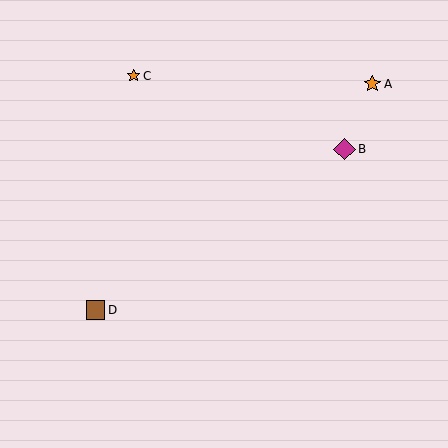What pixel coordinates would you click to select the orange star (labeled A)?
Click at (372, 84) to select the orange star A.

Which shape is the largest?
The magenta diamond (labeled B) is the largest.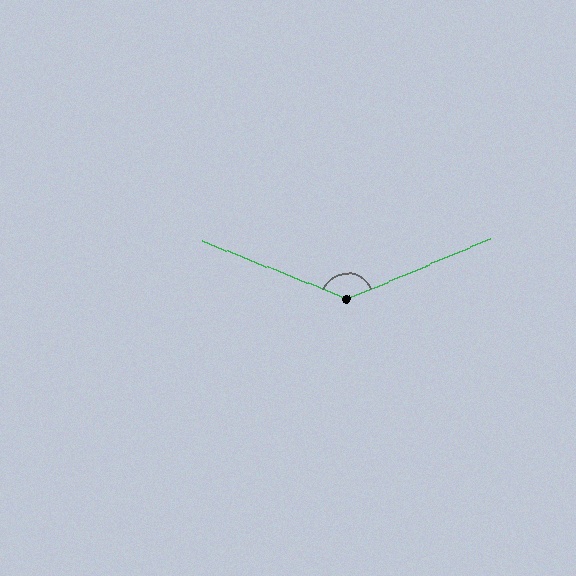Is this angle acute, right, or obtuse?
It is obtuse.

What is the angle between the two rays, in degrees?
Approximately 135 degrees.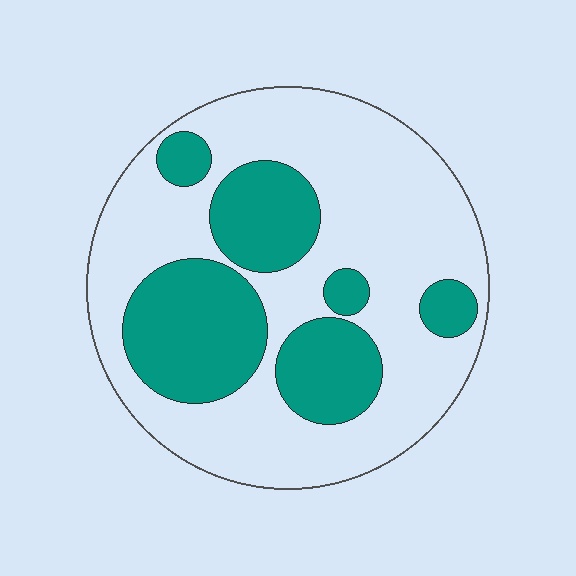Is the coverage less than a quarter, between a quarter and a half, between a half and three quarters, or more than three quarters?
Between a quarter and a half.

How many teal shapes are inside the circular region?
6.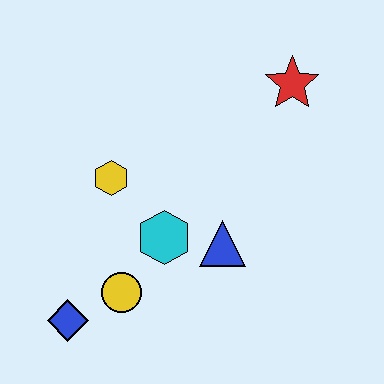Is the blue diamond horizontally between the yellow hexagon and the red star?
No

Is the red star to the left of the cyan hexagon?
No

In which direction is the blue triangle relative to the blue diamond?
The blue triangle is to the right of the blue diamond.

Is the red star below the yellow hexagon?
No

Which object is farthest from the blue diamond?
The red star is farthest from the blue diamond.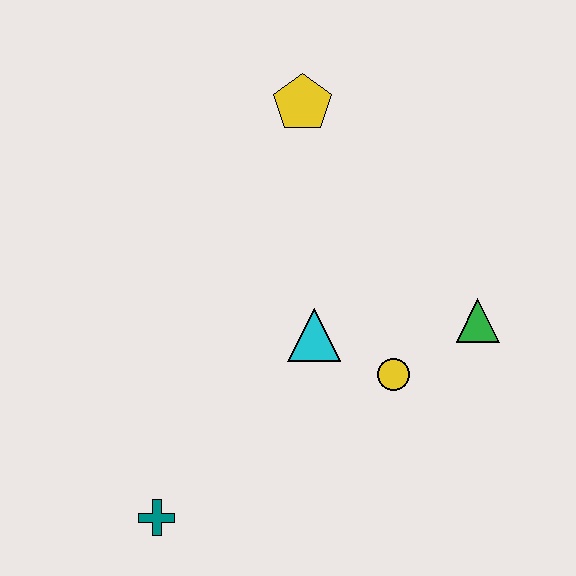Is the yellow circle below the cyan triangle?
Yes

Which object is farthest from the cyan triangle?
The teal cross is farthest from the cyan triangle.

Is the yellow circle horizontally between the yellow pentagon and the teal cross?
No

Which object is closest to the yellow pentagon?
The cyan triangle is closest to the yellow pentagon.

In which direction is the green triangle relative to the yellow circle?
The green triangle is to the right of the yellow circle.